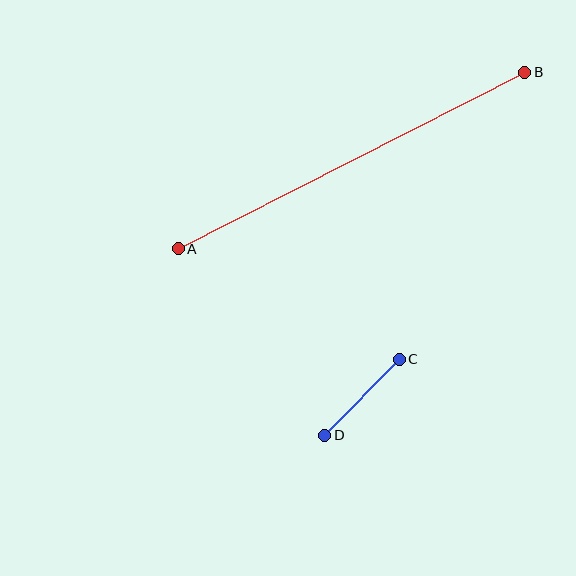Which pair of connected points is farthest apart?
Points A and B are farthest apart.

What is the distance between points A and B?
The distance is approximately 389 pixels.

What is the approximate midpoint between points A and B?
The midpoint is at approximately (351, 161) pixels.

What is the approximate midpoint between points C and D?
The midpoint is at approximately (362, 397) pixels.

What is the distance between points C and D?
The distance is approximately 107 pixels.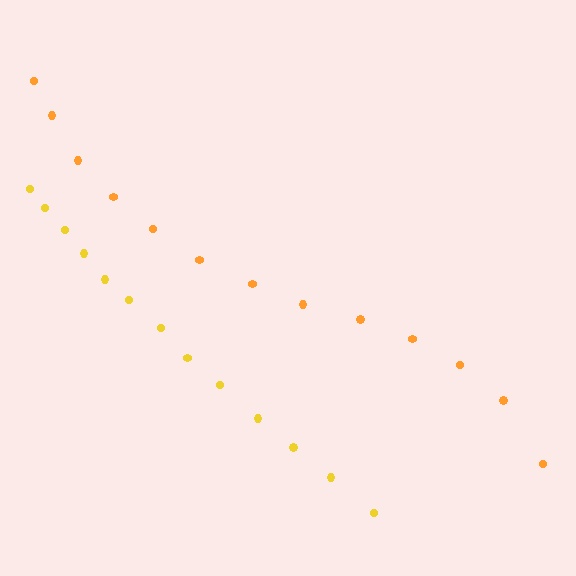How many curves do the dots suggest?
There are 2 distinct paths.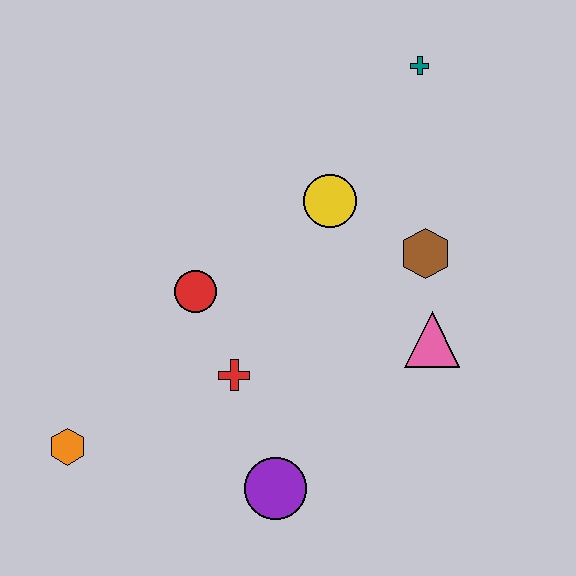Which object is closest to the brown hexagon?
The pink triangle is closest to the brown hexagon.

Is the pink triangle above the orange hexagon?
Yes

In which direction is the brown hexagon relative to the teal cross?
The brown hexagon is below the teal cross.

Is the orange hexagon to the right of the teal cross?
No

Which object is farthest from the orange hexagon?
The teal cross is farthest from the orange hexagon.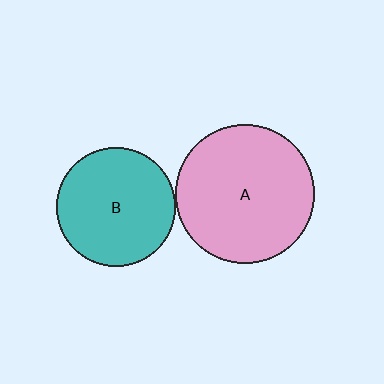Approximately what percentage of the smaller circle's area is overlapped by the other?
Approximately 5%.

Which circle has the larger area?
Circle A (pink).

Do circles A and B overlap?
Yes.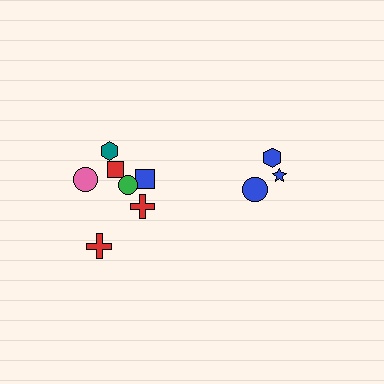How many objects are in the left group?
There are 7 objects.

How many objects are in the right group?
There are 3 objects.